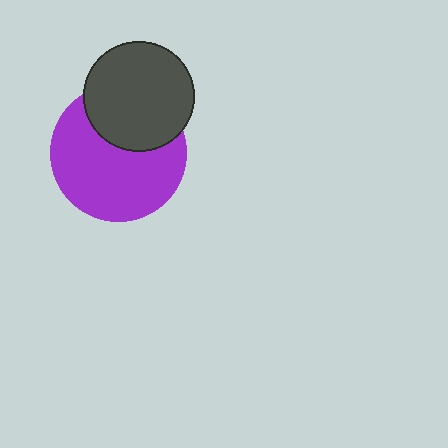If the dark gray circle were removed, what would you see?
You would see the complete purple circle.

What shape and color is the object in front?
The object in front is a dark gray circle.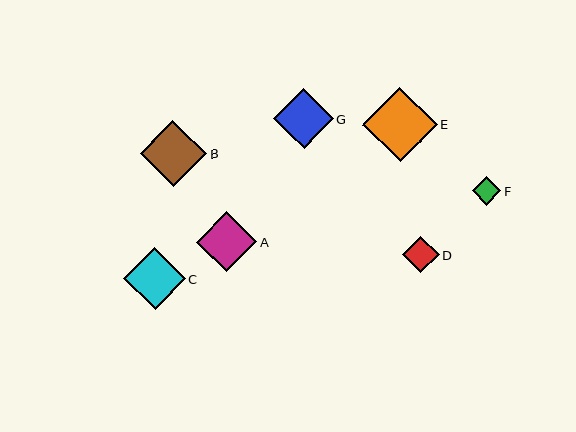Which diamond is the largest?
Diamond E is the largest with a size of approximately 74 pixels.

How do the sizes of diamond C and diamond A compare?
Diamond C and diamond A are approximately the same size.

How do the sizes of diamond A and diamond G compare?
Diamond A and diamond G are approximately the same size.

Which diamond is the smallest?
Diamond F is the smallest with a size of approximately 28 pixels.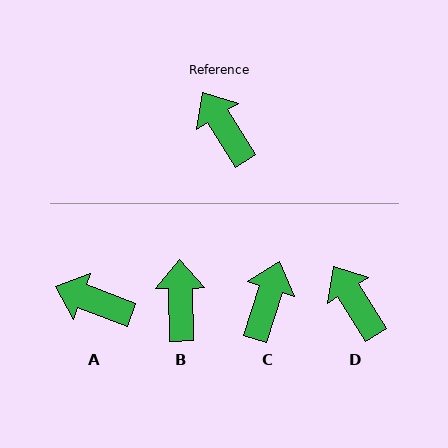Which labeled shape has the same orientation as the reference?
D.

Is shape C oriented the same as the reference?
No, it is off by about 49 degrees.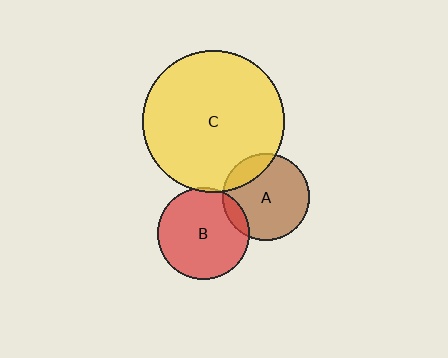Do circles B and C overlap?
Yes.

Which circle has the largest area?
Circle C (yellow).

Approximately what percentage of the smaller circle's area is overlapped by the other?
Approximately 5%.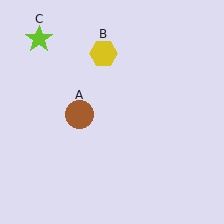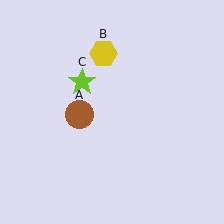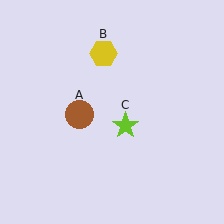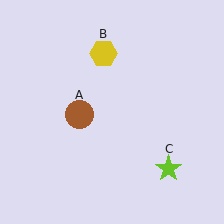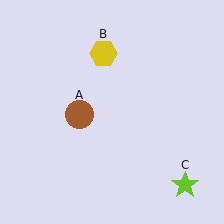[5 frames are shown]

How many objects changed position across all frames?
1 object changed position: lime star (object C).